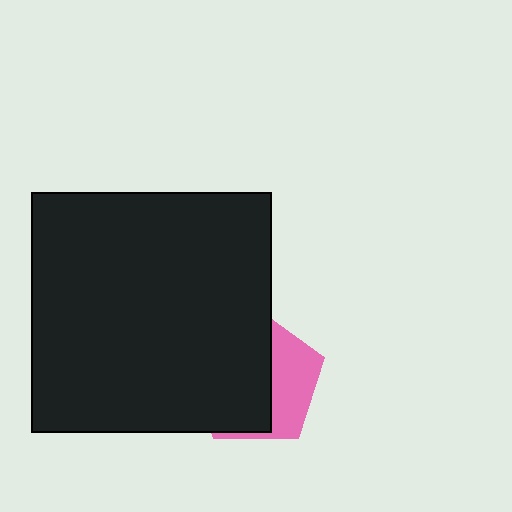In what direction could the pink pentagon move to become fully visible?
The pink pentagon could move right. That would shift it out from behind the black square entirely.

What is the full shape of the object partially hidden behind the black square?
The partially hidden object is a pink pentagon.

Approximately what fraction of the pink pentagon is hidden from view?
Roughly 63% of the pink pentagon is hidden behind the black square.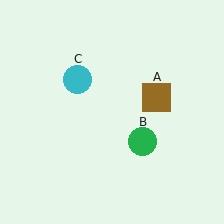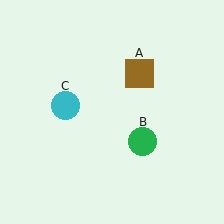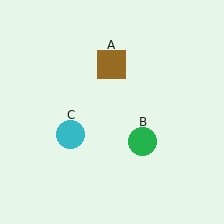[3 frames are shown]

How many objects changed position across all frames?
2 objects changed position: brown square (object A), cyan circle (object C).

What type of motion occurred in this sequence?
The brown square (object A), cyan circle (object C) rotated counterclockwise around the center of the scene.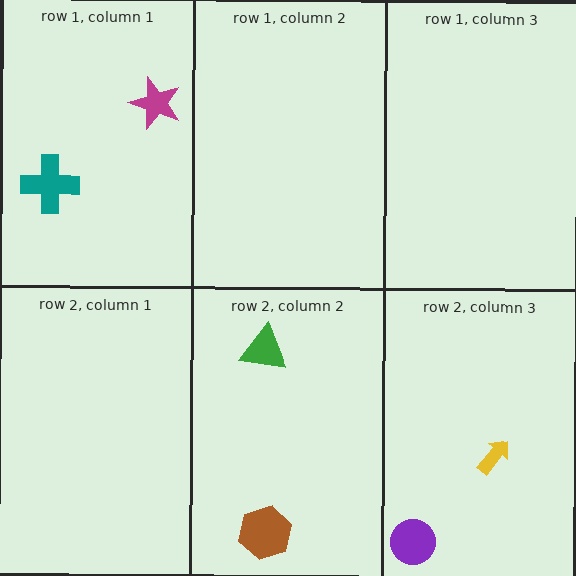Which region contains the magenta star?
The row 1, column 1 region.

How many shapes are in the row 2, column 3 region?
2.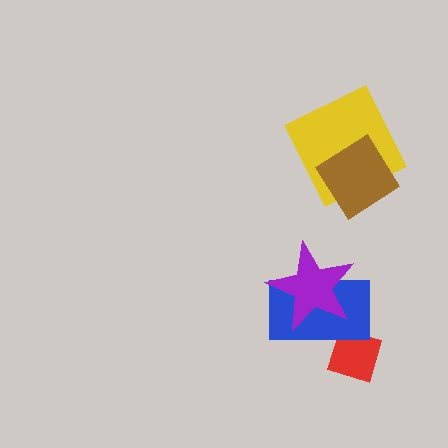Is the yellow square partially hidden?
Yes, it is partially covered by another shape.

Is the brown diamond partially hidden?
No, no other shape covers it.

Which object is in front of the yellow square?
The brown diamond is in front of the yellow square.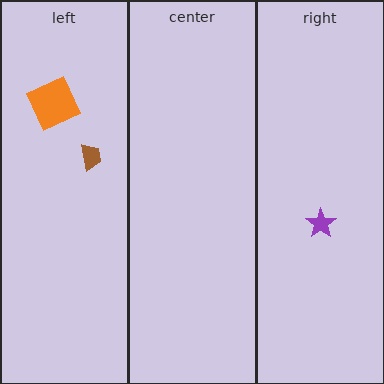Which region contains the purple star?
The right region.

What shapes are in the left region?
The orange square, the brown trapezoid.